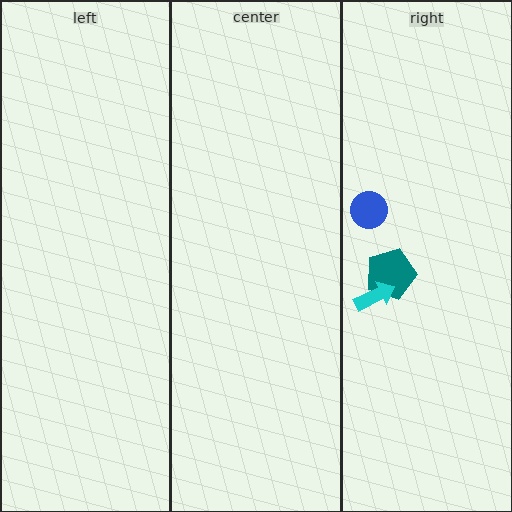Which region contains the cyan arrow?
The right region.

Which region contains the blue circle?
The right region.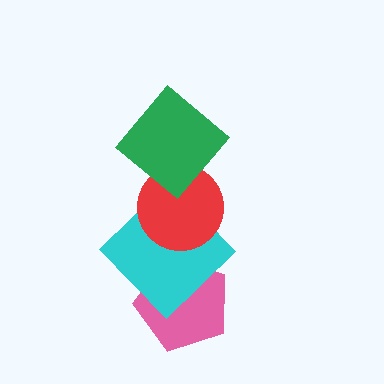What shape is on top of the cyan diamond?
The red circle is on top of the cyan diamond.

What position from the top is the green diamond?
The green diamond is 1st from the top.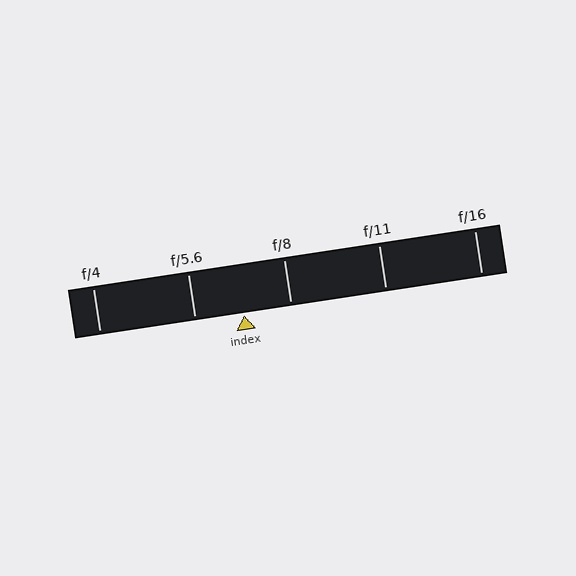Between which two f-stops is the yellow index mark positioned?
The index mark is between f/5.6 and f/8.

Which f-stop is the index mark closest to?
The index mark is closest to f/8.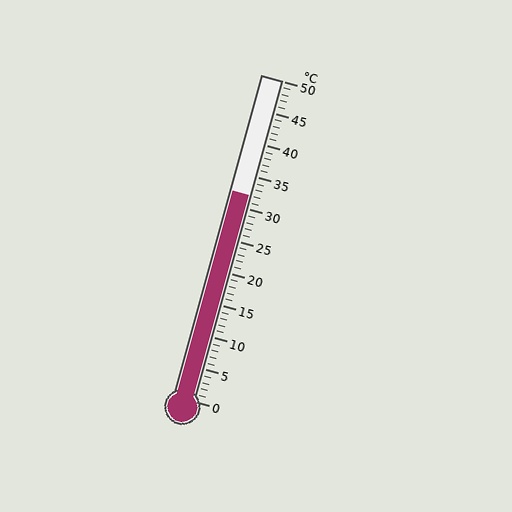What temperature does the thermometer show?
The thermometer shows approximately 32°C.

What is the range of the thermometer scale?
The thermometer scale ranges from 0°C to 50°C.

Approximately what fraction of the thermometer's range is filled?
The thermometer is filled to approximately 65% of its range.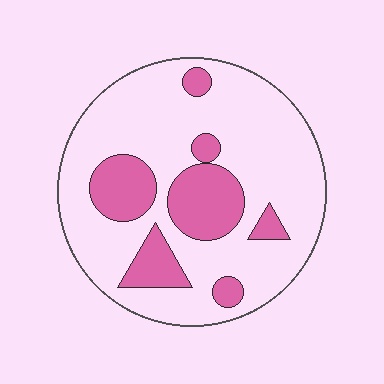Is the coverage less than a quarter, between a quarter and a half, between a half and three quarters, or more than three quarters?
Less than a quarter.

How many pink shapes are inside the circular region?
7.